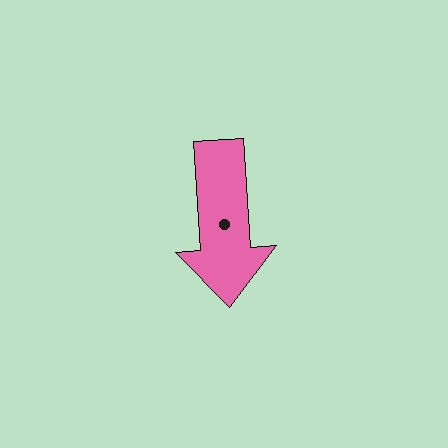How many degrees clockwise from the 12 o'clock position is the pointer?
Approximately 176 degrees.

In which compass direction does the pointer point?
South.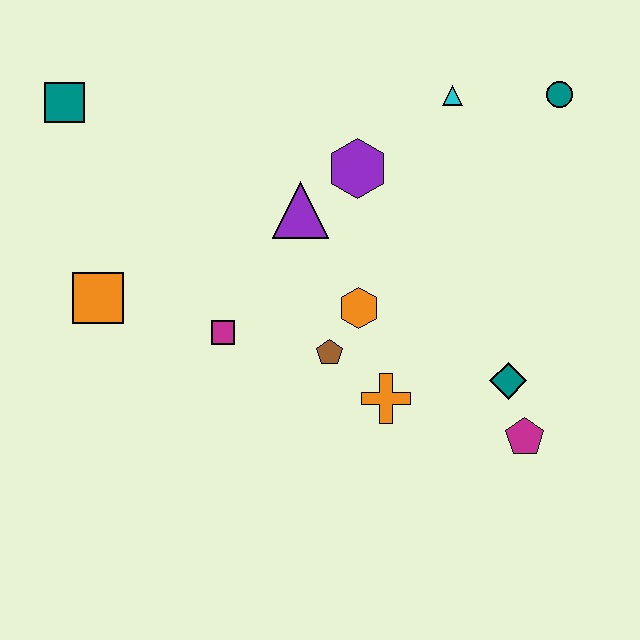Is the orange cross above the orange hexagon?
No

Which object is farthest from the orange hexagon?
The teal square is farthest from the orange hexagon.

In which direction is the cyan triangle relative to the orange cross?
The cyan triangle is above the orange cross.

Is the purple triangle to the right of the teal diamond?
No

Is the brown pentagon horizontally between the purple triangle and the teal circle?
Yes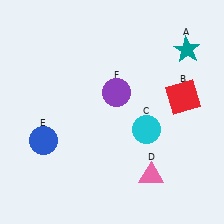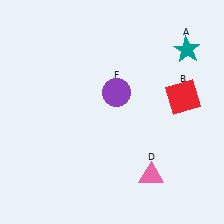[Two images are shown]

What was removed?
The blue circle (E), the cyan circle (C) were removed in Image 2.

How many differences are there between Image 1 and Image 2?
There are 2 differences between the two images.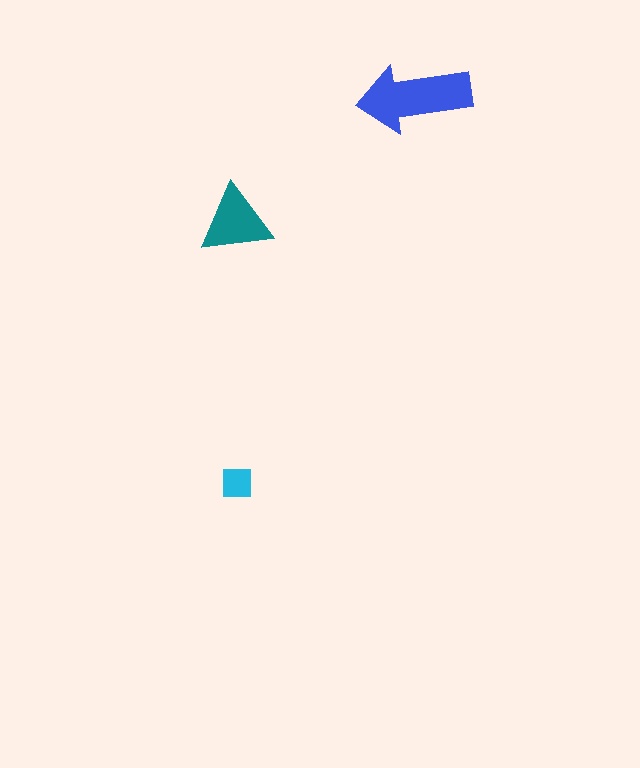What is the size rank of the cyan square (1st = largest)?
3rd.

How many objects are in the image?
There are 3 objects in the image.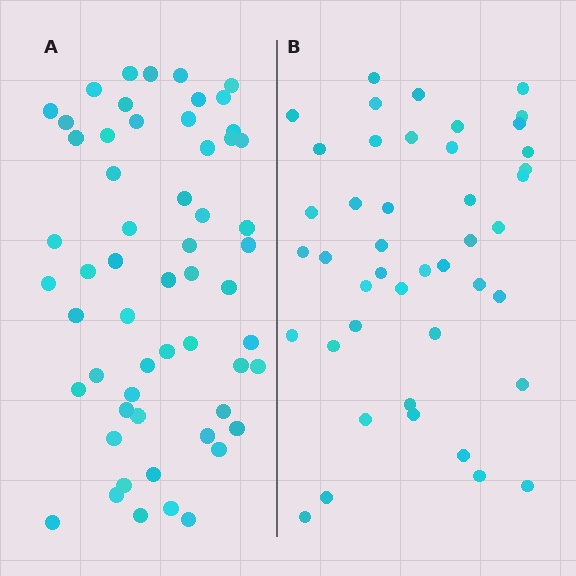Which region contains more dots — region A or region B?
Region A (the left region) has more dots.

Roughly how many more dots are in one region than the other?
Region A has approximately 15 more dots than region B.